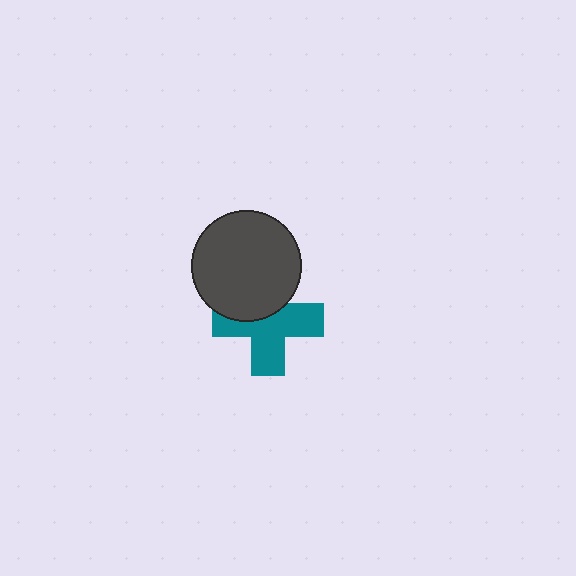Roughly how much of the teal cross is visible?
About half of it is visible (roughly 63%).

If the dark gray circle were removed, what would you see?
You would see the complete teal cross.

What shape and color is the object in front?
The object in front is a dark gray circle.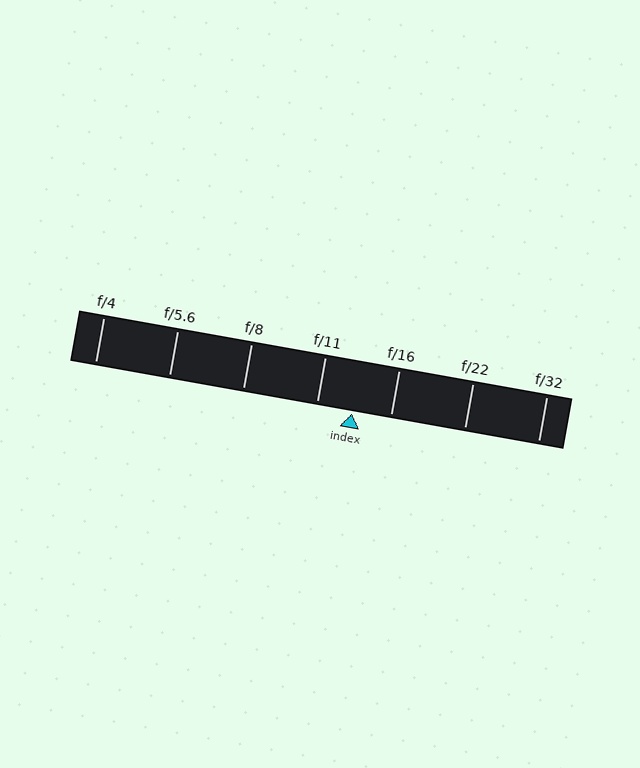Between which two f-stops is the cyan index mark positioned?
The index mark is between f/11 and f/16.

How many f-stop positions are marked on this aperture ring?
There are 7 f-stop positions marked.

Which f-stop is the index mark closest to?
The index mark is closest to f/11.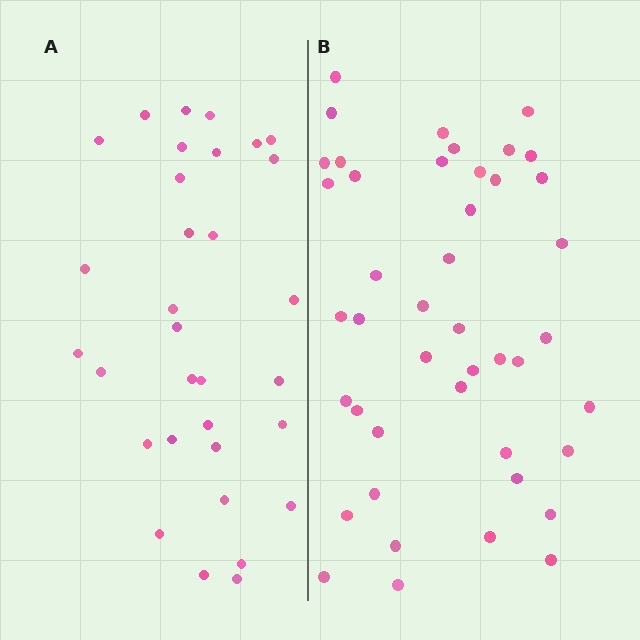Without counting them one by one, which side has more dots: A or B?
Region B (the right region) has more dots.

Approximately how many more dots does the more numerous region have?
Region B has roughly 12 or so more dots than region A.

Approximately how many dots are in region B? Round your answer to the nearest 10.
About 40 dots. (The exact count is 44, which rounds to 40.)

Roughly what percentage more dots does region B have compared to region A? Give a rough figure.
About 40% more.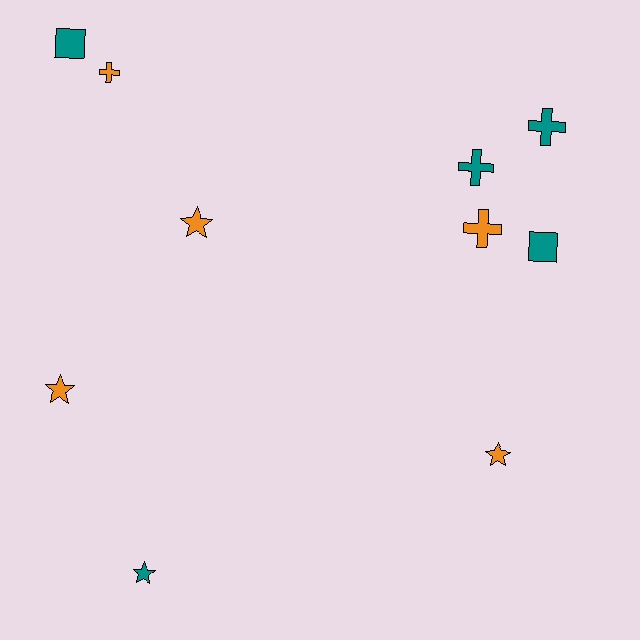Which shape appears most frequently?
Star, with 4 objects.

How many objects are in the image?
There are 10 objects.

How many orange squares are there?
There are no orange squares.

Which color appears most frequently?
Teal, with 5 objects.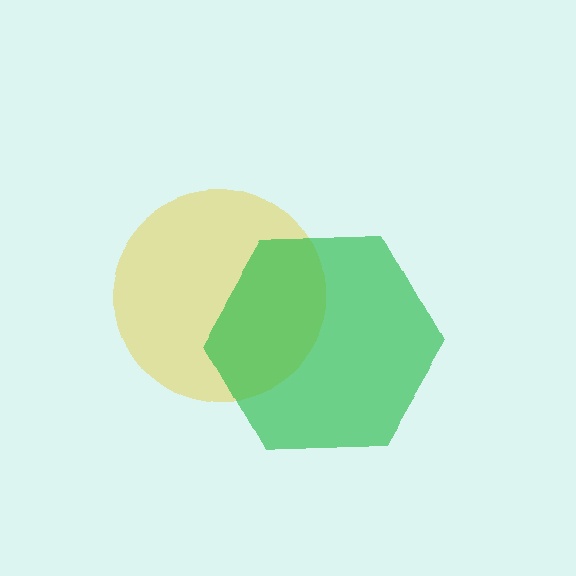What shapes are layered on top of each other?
The layered shapes are: a yellow circle, a green hexagon.